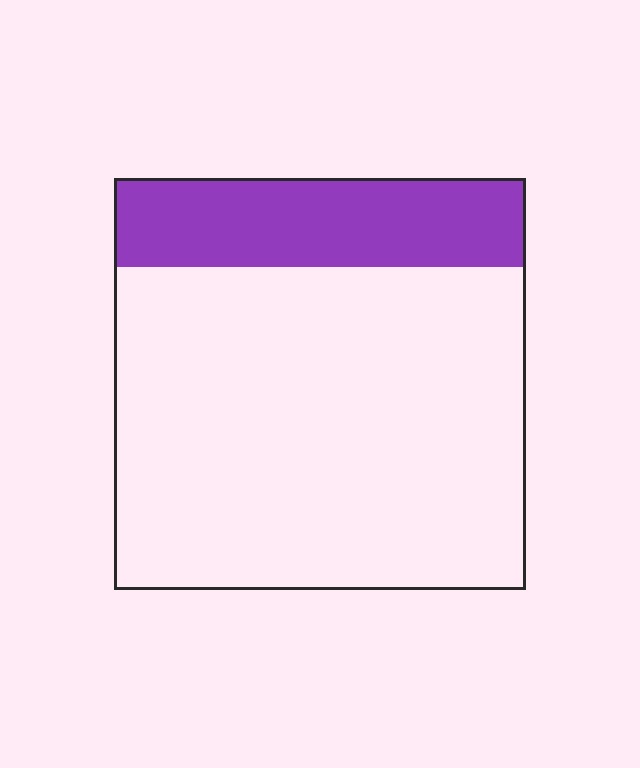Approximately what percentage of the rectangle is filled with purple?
Approximately 20%.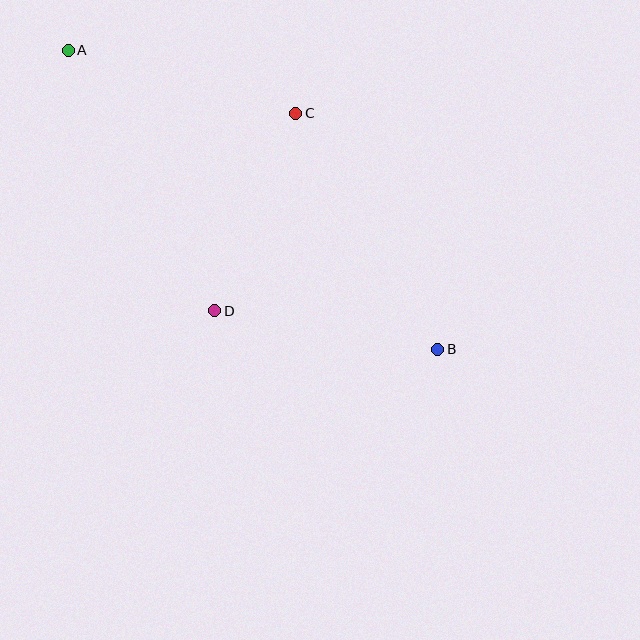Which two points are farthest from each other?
Points A and B are farthest from each other.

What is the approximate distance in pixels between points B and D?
The distance between B and D is approximately 227 pixels.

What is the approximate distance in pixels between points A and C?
The distance between A and C is approximately 236 pixels.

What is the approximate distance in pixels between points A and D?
The distance between A and D is approximately 299 pixels.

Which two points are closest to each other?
Points C and D are closest to each other.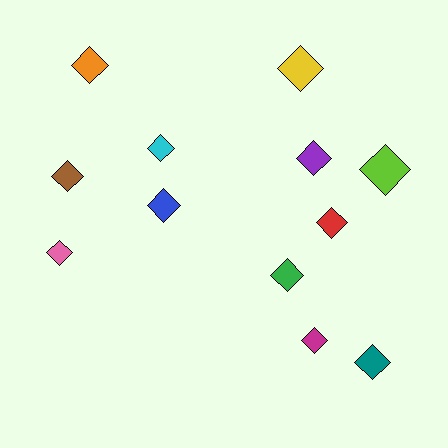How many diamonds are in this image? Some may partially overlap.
There are 12 diamonds.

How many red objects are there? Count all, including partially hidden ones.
There is 1 red object.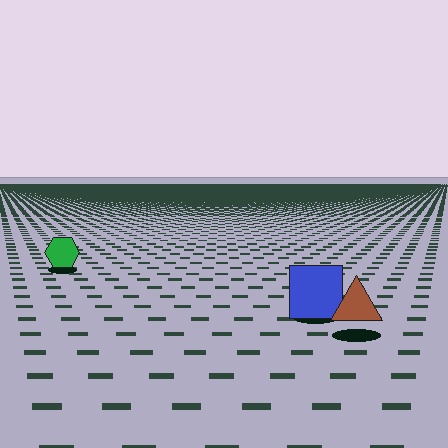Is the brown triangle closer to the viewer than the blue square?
Yes. The brown triangle is closer — you can tell from the texture gradient: the ground texture is coarser near it.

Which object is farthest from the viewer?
The green hexagon is farthest from the viewer. It appears smaller and the ground texture around it is denser.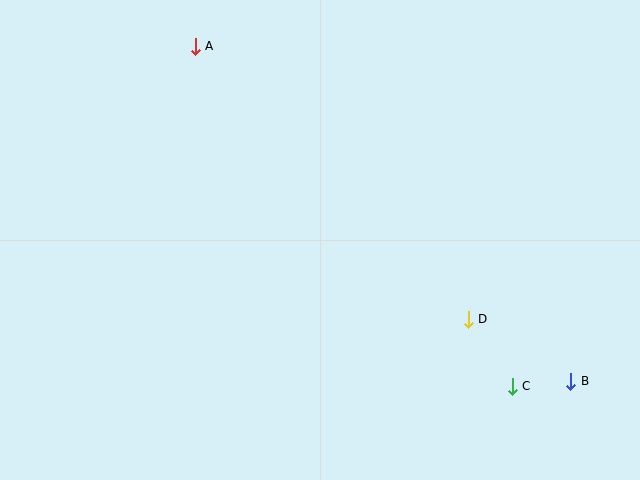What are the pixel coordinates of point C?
Point C is at (512, 386).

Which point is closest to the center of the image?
Point D at (468, 319) is closest to the center.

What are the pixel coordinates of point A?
Point A is at (195, 47).